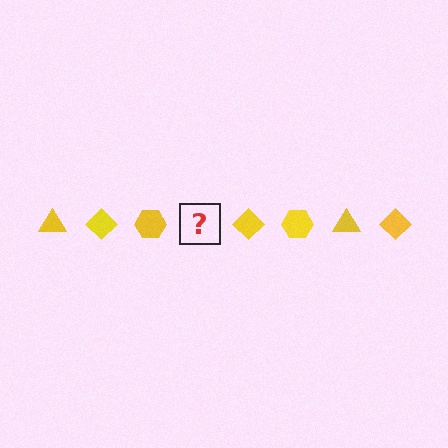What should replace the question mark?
The question mark should be replaced with a yellow triangle.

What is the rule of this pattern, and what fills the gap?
The rule is that the pattern cycles through triangle, diamond, hexagon shapes in yellow. The gap should be filled with a yellow triangle.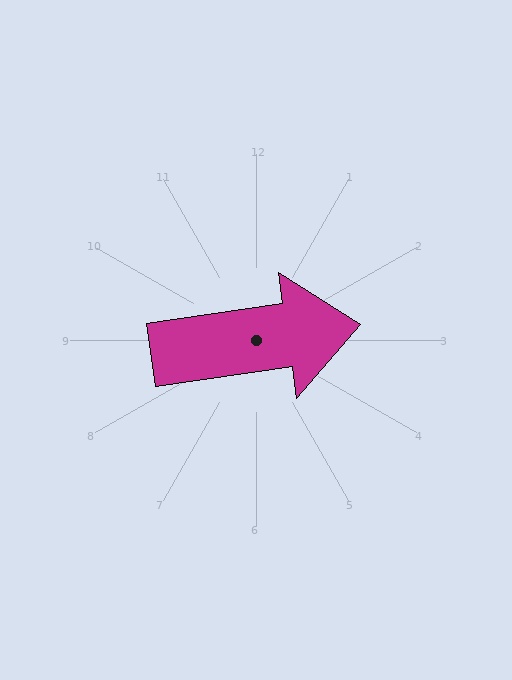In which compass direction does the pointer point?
East.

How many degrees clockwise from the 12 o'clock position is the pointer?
Approximately 82 degrees.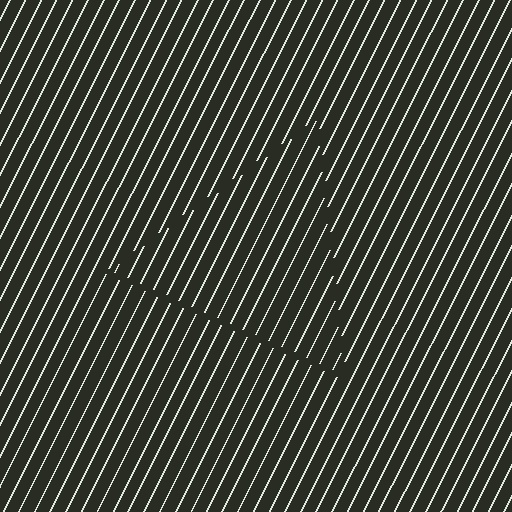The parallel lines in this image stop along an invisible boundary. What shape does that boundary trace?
An illusory triangle. The interior of the shape contains the same grating, shifted by half a period — the contour is defined by the phase discontinuity where line-ends from the inner and outer gratings abut.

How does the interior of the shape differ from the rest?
The interior of the shape contains the same grating, shifted by half a period — the contour is defined by the phase discontinuity where line-ends from the inner and outer gratings abut.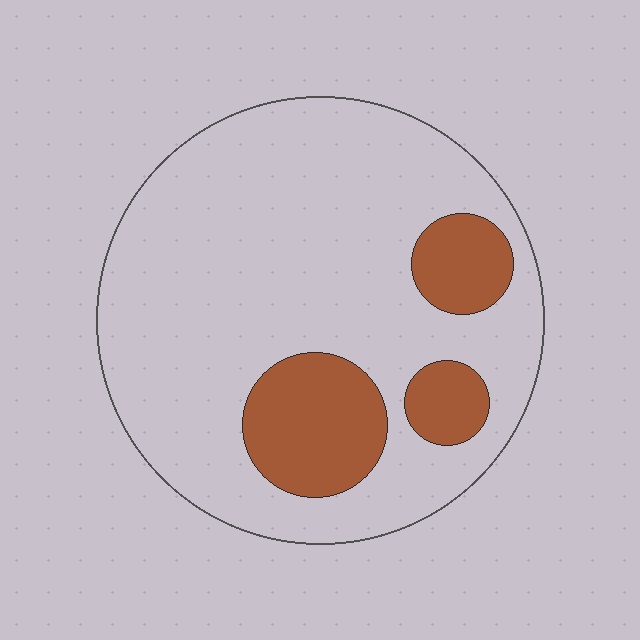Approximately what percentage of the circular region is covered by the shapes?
Approximately 20%.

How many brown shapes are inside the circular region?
3.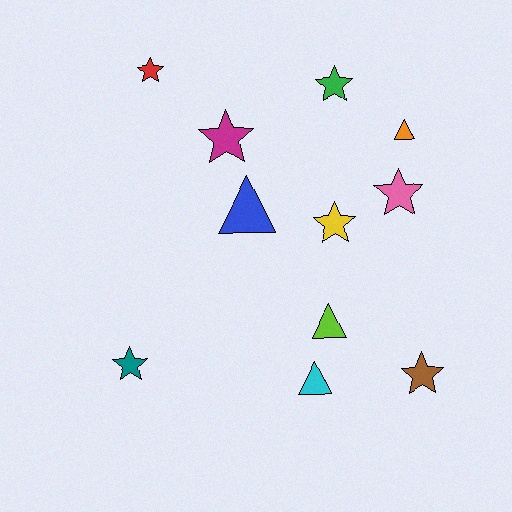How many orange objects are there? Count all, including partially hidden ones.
There is 1 orange object.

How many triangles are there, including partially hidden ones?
There are 4 triangles.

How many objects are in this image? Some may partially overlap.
There are 11 objects.